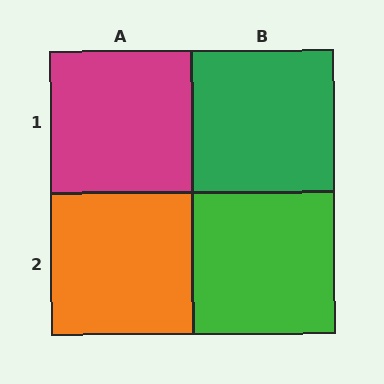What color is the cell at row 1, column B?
Green.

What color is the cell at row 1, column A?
Magenta.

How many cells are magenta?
1 cell is magenta.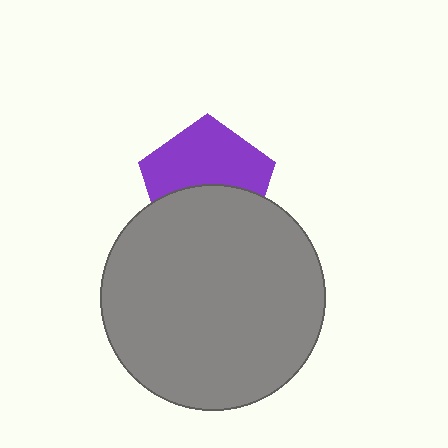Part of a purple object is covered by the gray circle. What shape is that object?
It is a pentagon.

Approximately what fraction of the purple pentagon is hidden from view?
Roughly 45% of the purple pentagon is hidden behind the gray circle.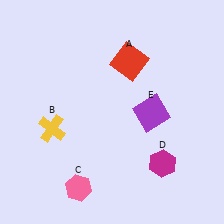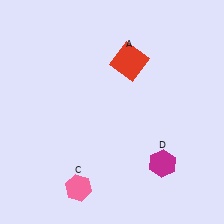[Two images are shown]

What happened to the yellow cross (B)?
The yellow cross (B) was removed in Image 2. It was in the bottom-left area of Image 1.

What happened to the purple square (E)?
The purple square (E) was removed in Image 2. It was in the bottom-right area of Image 1.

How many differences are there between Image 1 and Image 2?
There are 2 differences between the two images.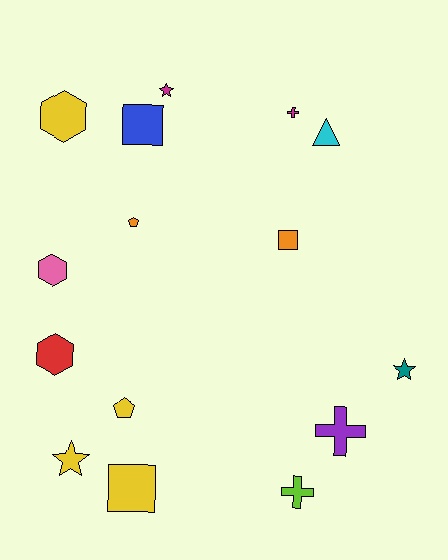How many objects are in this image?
There are 15 objects.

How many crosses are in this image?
There are 3 crosses.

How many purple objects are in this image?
There is 1 purple object.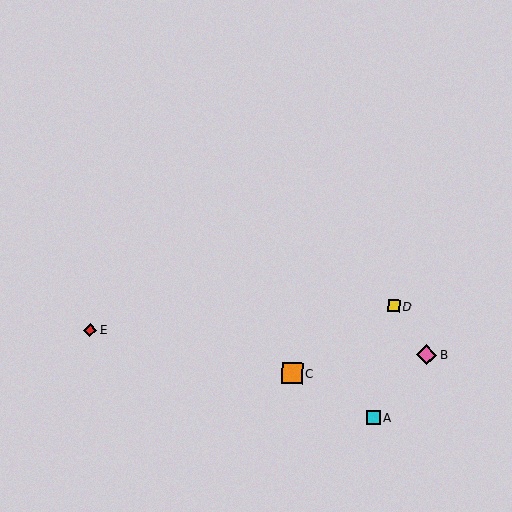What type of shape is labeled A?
Shape A is a cyan square.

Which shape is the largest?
The orange square (labeled C) is the largest.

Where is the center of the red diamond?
The center of the red diamond is at (90, 330).